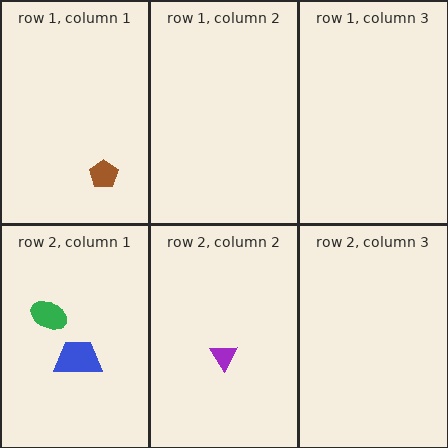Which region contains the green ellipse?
The row 2, column 1 region.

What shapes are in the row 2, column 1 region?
The blue trapezoid, the green ellipse.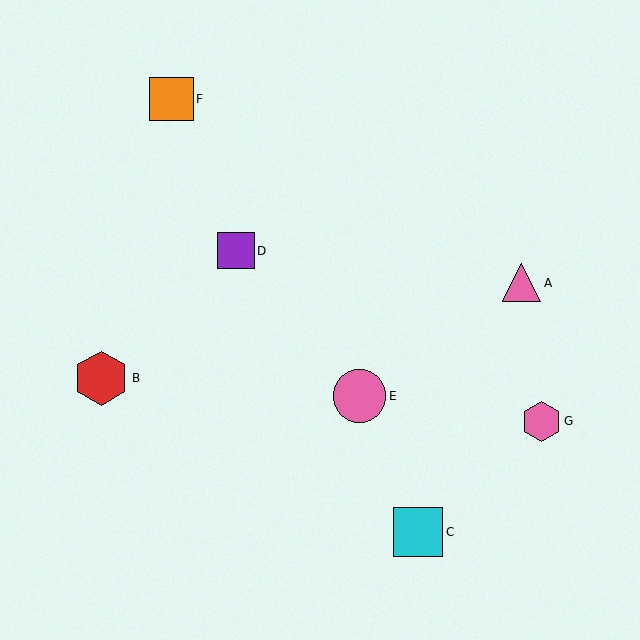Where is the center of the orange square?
The center of the orange square is at (172, 99).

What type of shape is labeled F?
Shape F is an orange square.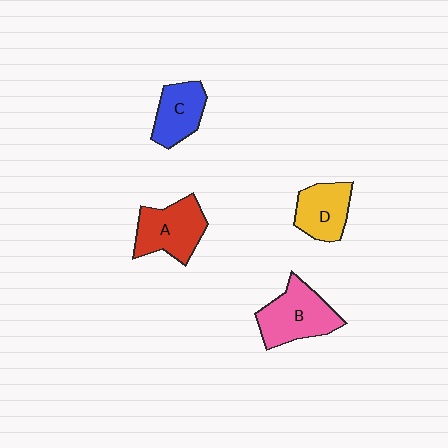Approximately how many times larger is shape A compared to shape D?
Approximately 1.2 times.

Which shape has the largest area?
Shape B (pink).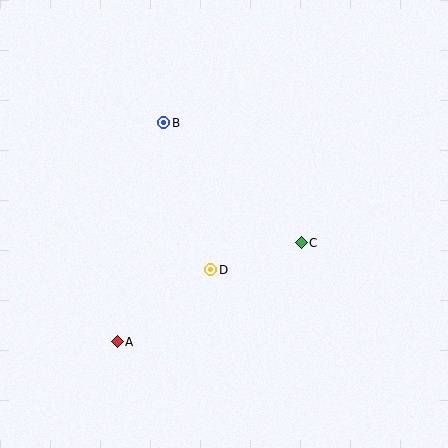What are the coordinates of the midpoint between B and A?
The midpoint between B and A is at (140, 232).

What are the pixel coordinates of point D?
Point D is at (211, 270).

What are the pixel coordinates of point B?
Point B is at (164, 123).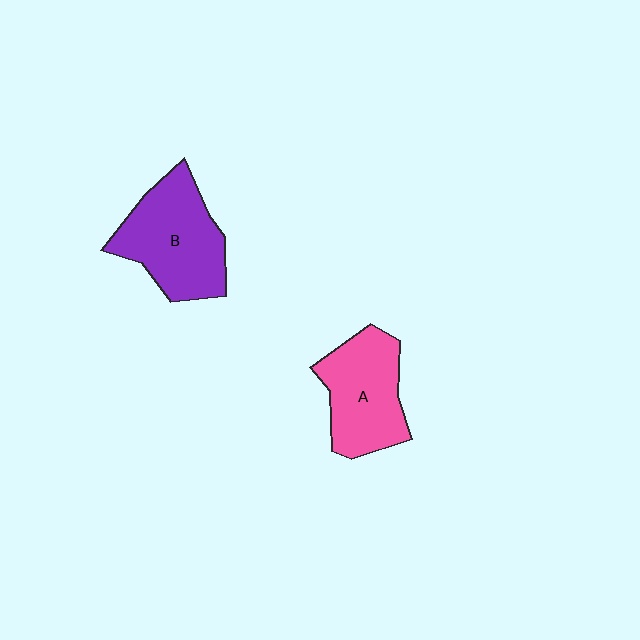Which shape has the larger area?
Shape B (purple).